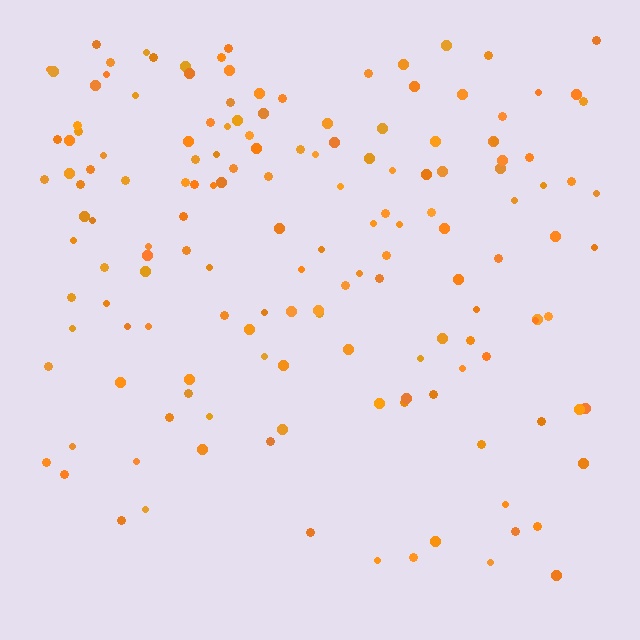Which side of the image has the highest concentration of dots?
The top.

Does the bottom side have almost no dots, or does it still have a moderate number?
Still a moderate number, just noticeably fewer than the top.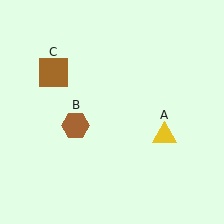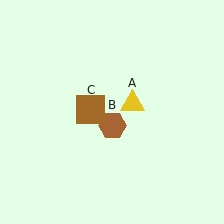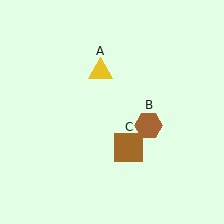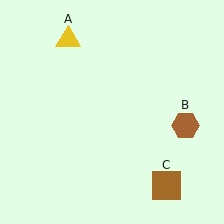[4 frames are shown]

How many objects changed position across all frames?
3 objects changed position: yellow triangle (object A), brown hexagon (object B), brown square (object C).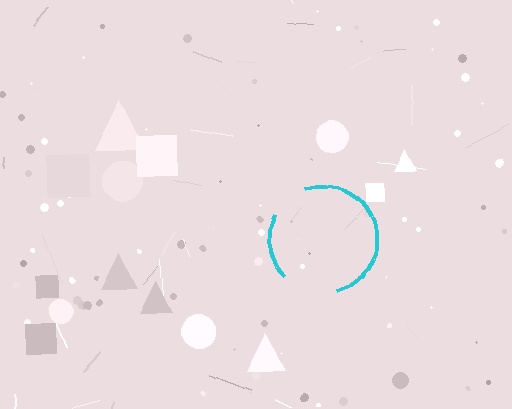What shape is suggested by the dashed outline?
The dashed outline suggests a circle.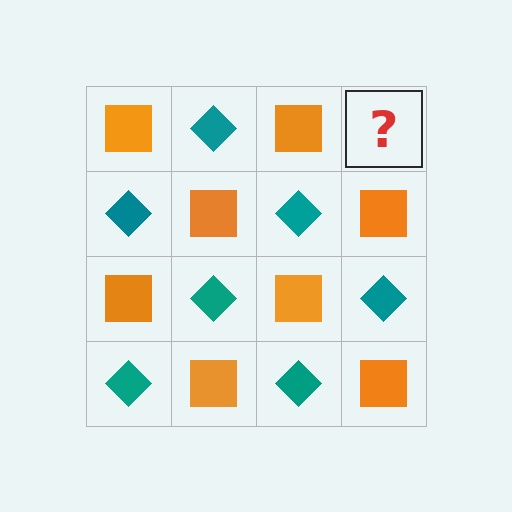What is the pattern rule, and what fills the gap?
The rule is that it alternates orange square and teal diamond in a checkerboard pattern. The gap should be filled with a teal diamond.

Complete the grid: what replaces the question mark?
The question mark should be replaced with a teal diamond.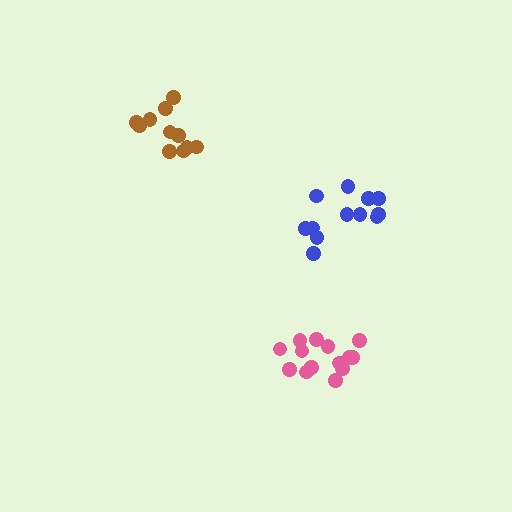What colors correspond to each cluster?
The clusters are colored: blue, pink, brown.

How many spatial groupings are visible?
There are 3 spatial groupings.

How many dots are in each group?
Group 1: 12 dots, Group 2: 15 dots, Group 3: 11 dots (38 total).